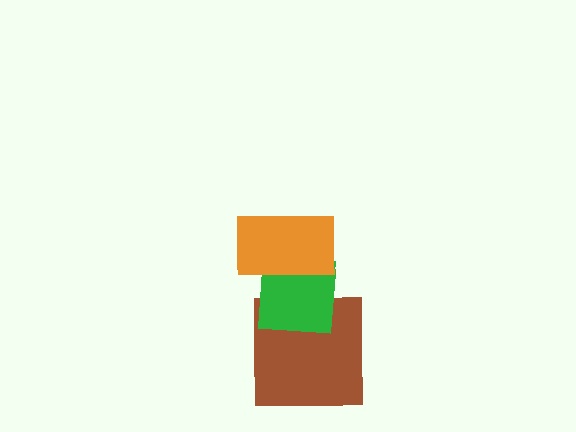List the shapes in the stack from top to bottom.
From top to bottom: the orange rectangle, the green square, the brown square.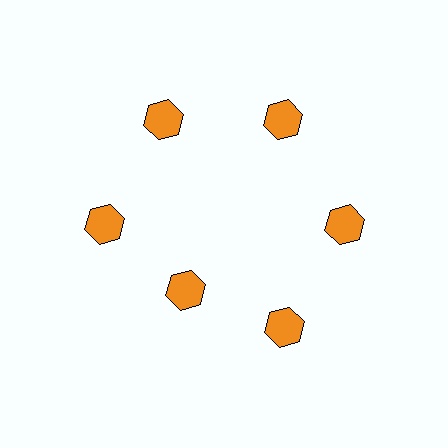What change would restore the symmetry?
The symmetry would be restored by moving it outward, back onto the ring so that all 6 hexagons sit at equal angles and equal distance from the center.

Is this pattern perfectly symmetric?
No. The 6 orange hexagons are arranged in a ring, but one element near the 7 o'clock position is pulled inward toward the center, breaking the 6-fold rotational symmetry.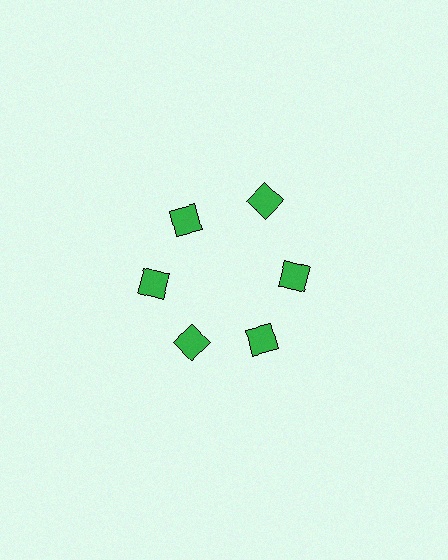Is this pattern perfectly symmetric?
No. The 6 green squares are arranged in a ring, but one element near the 1 o'clock position is pushed outward from the center, breaking the 6-fold rotational symmetry.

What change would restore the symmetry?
The symmetry would be restored by moving it inward, back onto the ring so that all 6 squares sit at equal angles and equal distance from the center.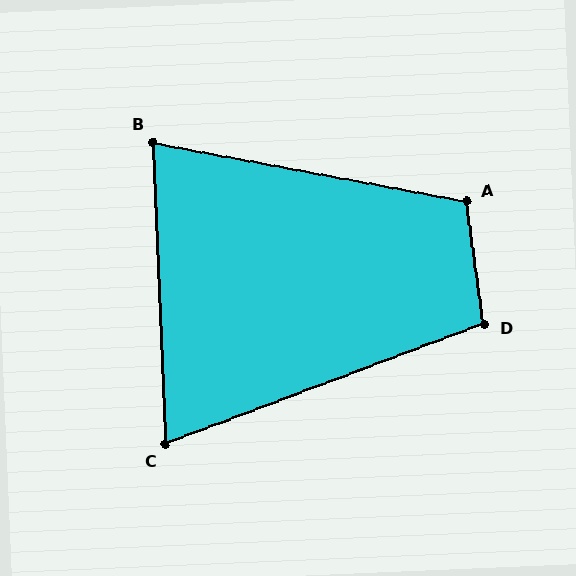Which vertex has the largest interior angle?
A, at approximately 108 degrees.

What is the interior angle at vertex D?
Approximately 103 degrees (obtuse).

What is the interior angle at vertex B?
Approximately 77 degrees (acute).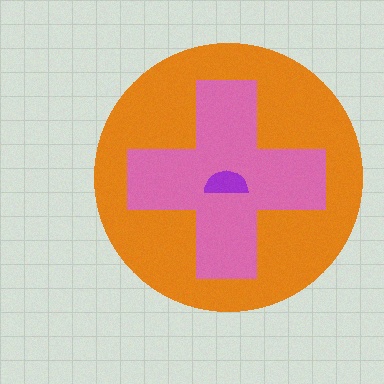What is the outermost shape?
The orange circle.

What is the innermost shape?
The purple semicircle.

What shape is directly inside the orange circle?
The pink cross.